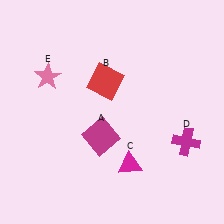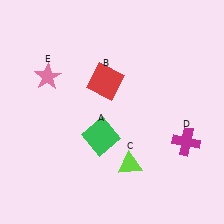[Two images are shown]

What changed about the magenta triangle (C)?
In Image 1, C is magenta. In Image 2, it changed to lime.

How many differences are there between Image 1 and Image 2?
There are 2 differences between the two images.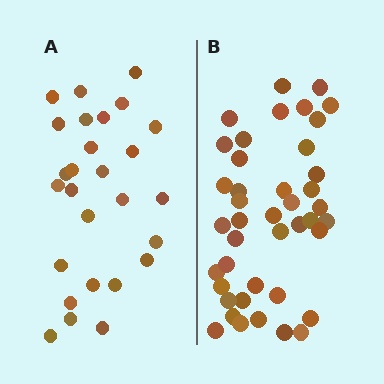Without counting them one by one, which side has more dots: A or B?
Region B (the right region) has more dots.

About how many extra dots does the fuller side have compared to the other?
Region B has approximately 15 more dots than region A.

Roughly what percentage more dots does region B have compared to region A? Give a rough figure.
About 55% more.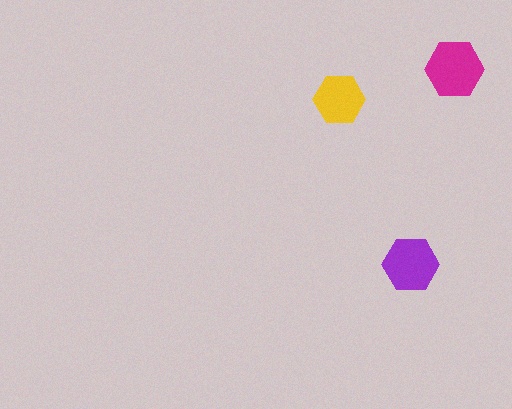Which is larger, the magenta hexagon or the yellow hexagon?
The magenta one.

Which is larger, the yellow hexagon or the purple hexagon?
The purple one.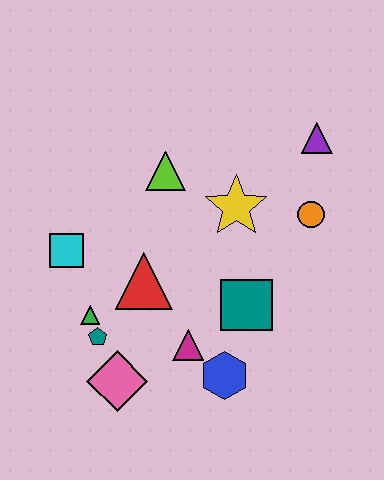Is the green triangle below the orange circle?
Yes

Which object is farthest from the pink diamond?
The purple triangle is farthest from the pink diamond.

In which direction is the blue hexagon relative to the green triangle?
The blue hexagon is to the right of the green triangle.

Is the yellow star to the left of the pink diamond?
No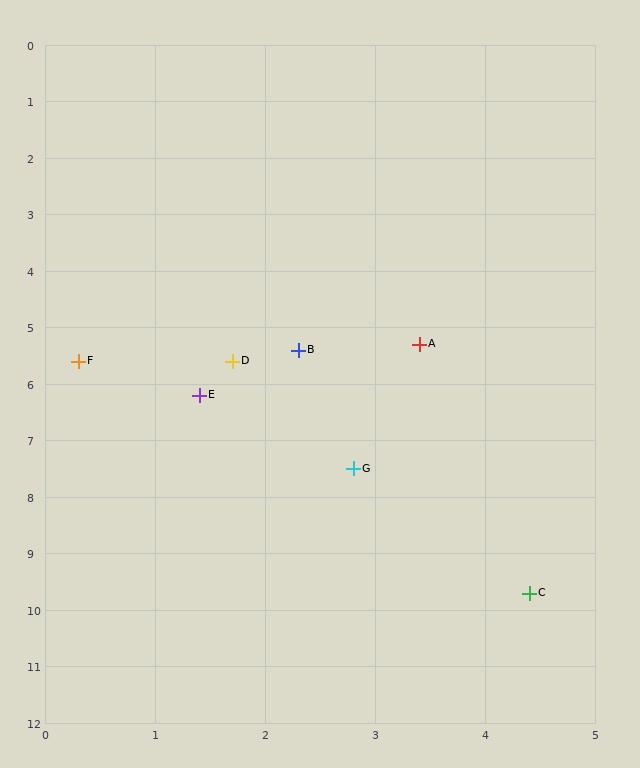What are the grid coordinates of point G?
Point G is at approximately (2.8, 7.5).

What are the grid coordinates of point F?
Point F is at approximately (0.3, 5.6).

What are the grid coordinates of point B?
Point B is at approximately (2.3, 5.4).